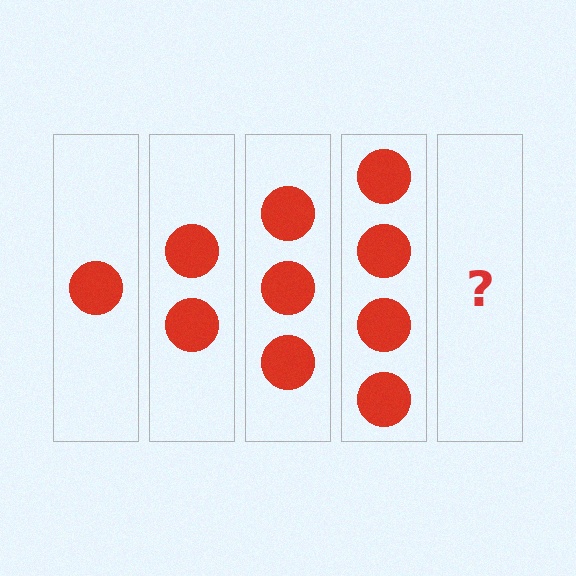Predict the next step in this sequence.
The next step is 5 circles.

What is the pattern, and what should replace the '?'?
The pattern is that each step adds one more circle. The '?' should be 5 circles.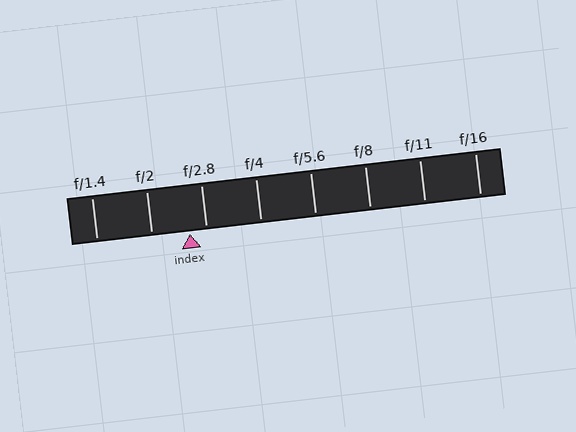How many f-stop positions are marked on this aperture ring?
There are 8 f-stop positions marked.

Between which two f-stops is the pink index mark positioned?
The index mark is between f/2 and f/2.8.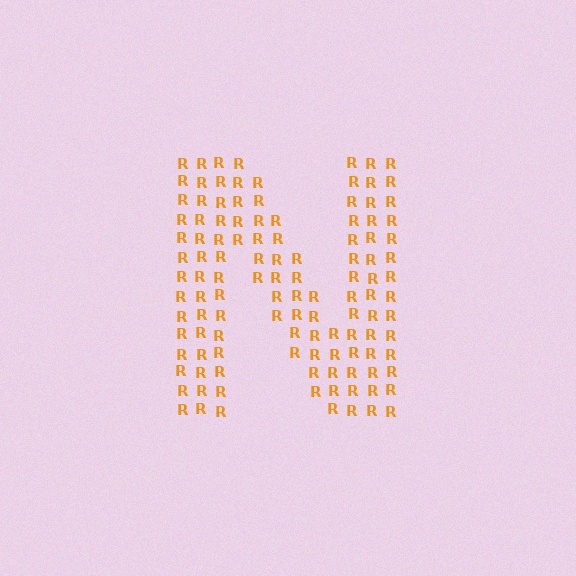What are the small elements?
The small elements are letter R's.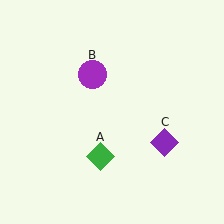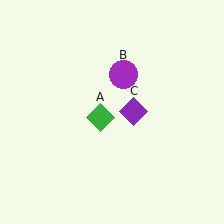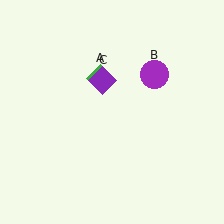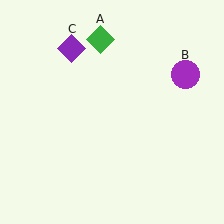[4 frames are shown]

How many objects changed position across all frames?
3 objects changed position: green diamond (object A), purple circle (object B), purple diamond (object C).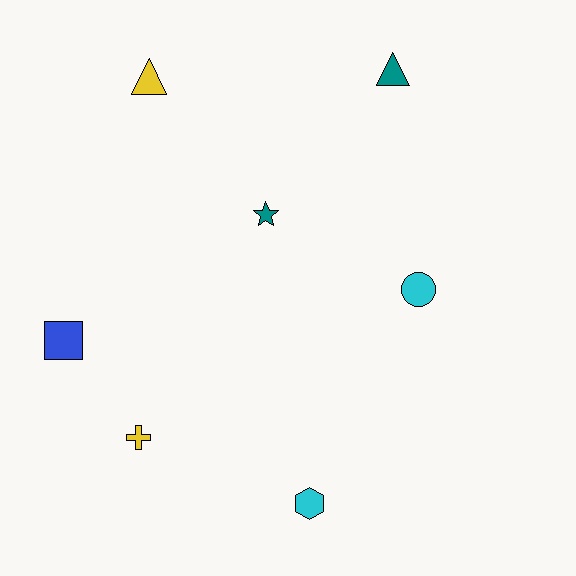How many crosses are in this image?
There is 1 cross.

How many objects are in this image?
There are 7 objects.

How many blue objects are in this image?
There is 1 blue object.